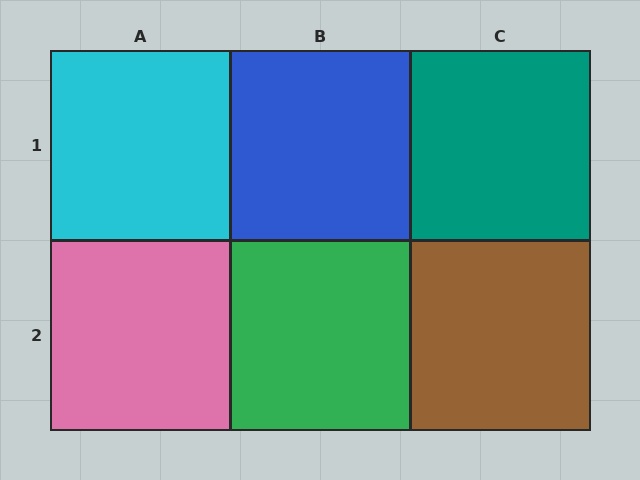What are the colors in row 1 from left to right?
Cyan, blue, teal.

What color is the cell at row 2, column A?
Pink.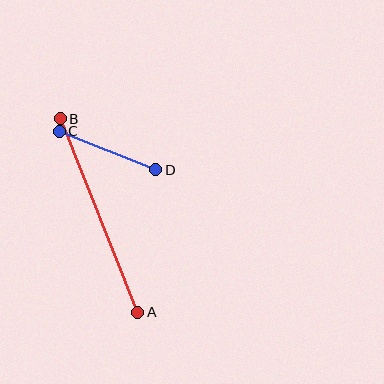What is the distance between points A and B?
The distance is approximately 208 pixels.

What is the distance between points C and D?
The distance is approximately 104 pixels.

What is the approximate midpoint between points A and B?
The midpoint is at approximately (99, 216) pixels.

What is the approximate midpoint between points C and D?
The midpoint is at approximately (108, 150) pixels.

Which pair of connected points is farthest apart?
Points A and B are farthest apart.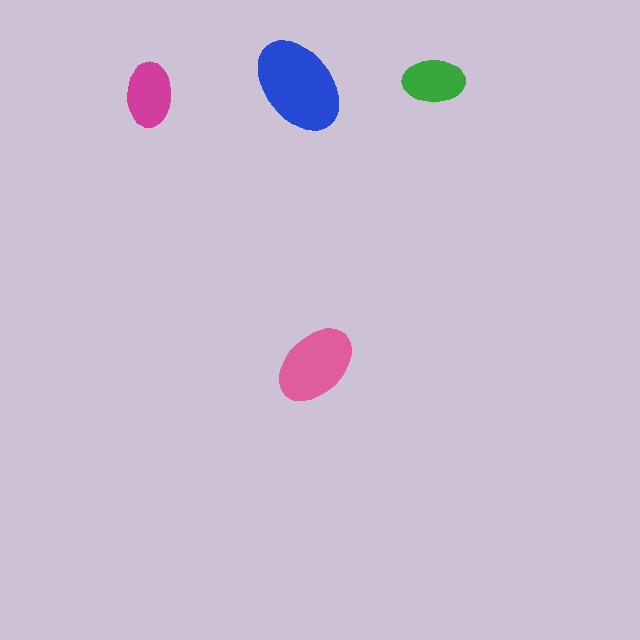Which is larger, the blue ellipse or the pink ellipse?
The blue one.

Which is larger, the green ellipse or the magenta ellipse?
The magenta one.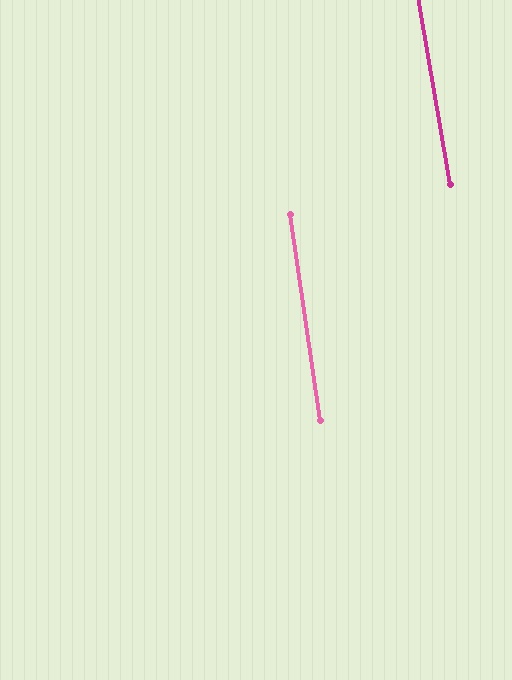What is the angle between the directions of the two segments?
Approximately 1 degree.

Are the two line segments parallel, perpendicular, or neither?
Parallel — their directions differ by only 1.3°.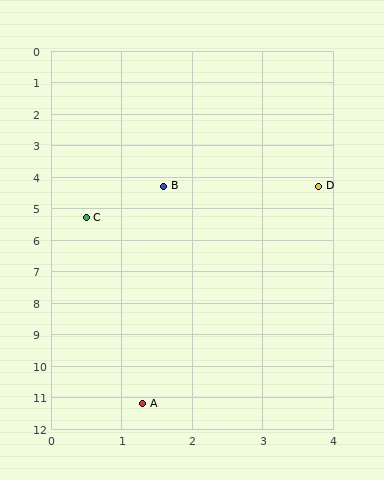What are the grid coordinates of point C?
Point C is at approximately (0.5, 5.3).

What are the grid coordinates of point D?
Point D is at approximately (3.8, 4.3).